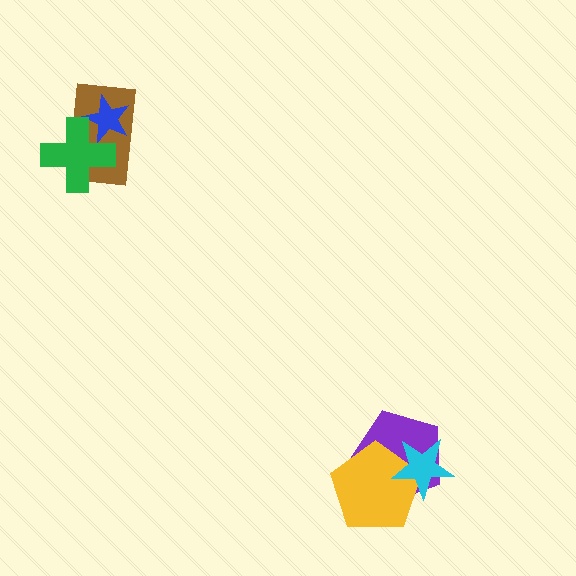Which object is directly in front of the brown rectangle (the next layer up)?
The blue star is directly in front of the brown rectangle.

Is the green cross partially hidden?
No, no other shape covers it.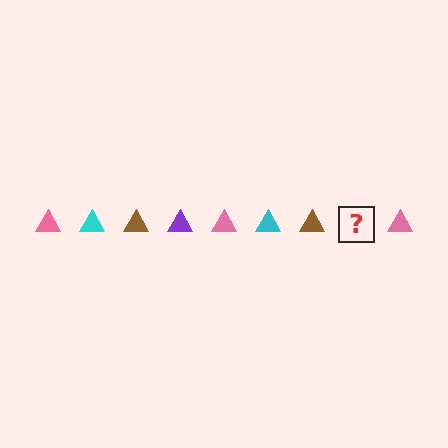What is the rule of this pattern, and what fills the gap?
The rule is that the pattern cycles through pink, cyan, brown, purple triangles. The gap should be filled with a purple triangle.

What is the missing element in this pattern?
The missing element is a purple triangle.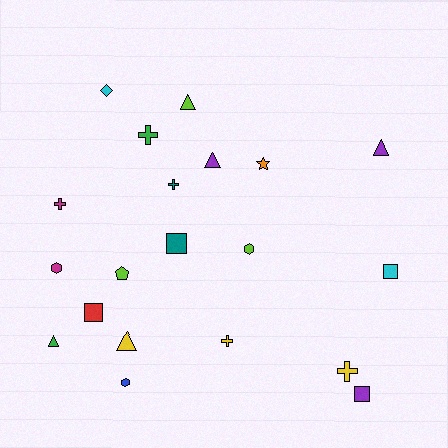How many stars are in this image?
There is 1 star.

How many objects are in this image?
There are 20 objects.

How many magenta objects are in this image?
There are 2 magenta objects.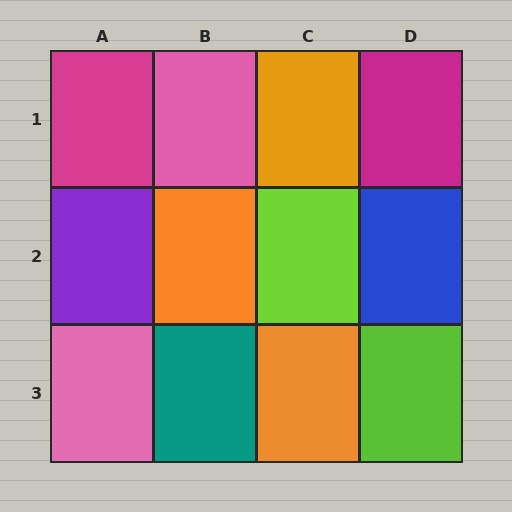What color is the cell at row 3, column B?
Teal.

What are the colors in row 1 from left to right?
Magenta, pink, orange, magenta.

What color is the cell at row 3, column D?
Lime.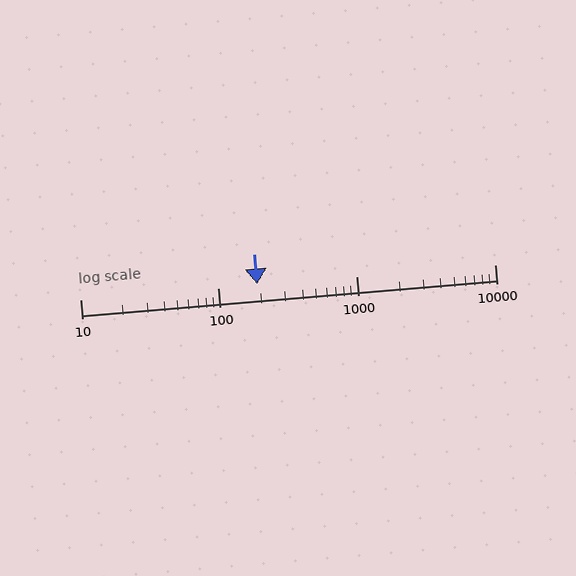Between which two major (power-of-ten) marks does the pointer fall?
The pointer is between 100 and 1000.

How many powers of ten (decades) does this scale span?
The scale spans 3 decades, from 10 to 10000.